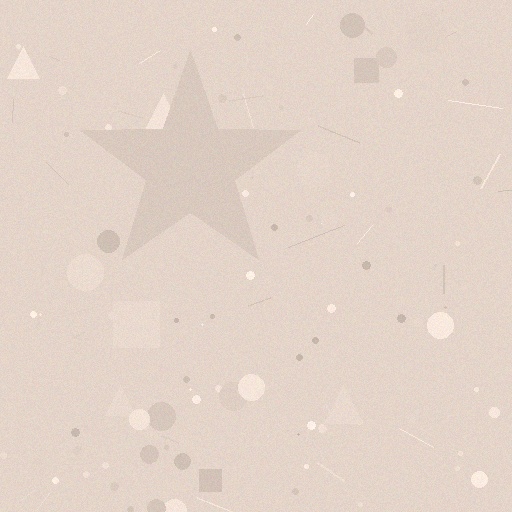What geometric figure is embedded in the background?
A star is embedded in the background.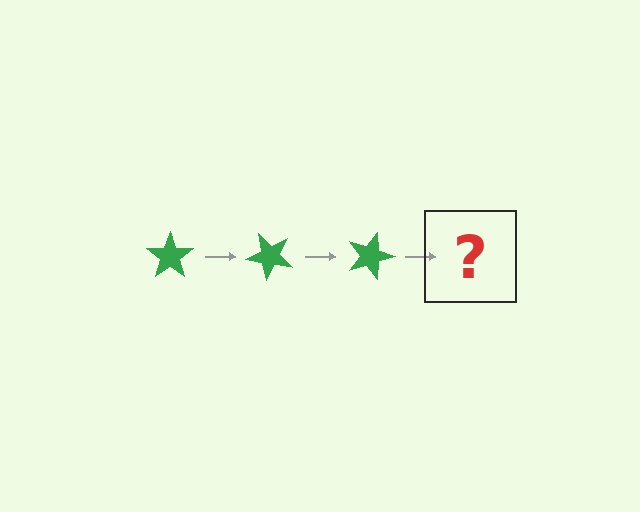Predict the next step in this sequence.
The next step is a green star rotated 135 degrees.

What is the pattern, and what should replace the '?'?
The pattern is that the star rotates 45 degrees each step. The '?' should be a green star rotated 135 degrees.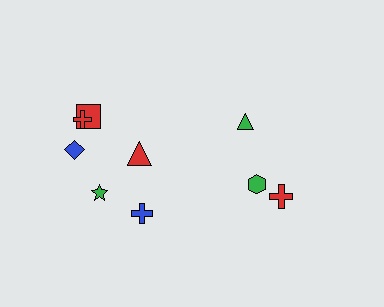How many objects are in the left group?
There are 6 objects.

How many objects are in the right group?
There are 3 objects.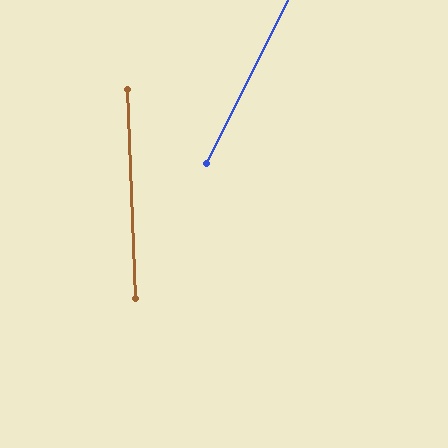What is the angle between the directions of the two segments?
Approximately 29 degrees.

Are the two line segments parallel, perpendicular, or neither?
Neither parallel nor perpendicular — they differ by about 29°.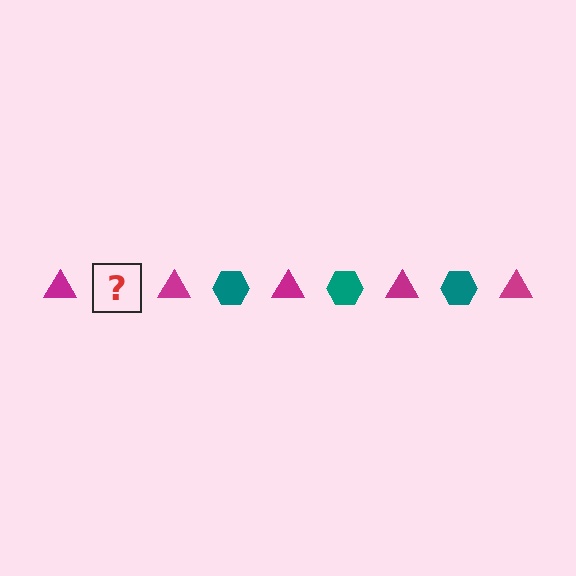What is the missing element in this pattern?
The missing element is a teal hexagon.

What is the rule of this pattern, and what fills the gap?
The rule is that the pattern alternates between magenta triangle and teal hexagon. The gap should be filled with a teal hexagon.